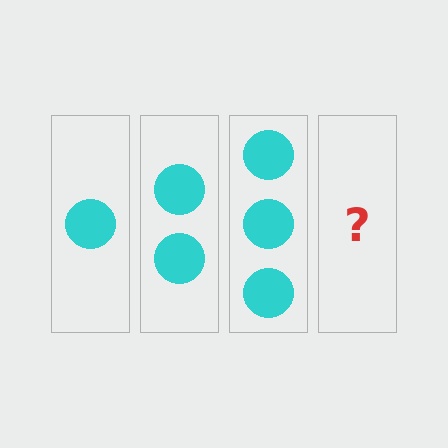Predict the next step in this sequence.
The next step is 4 circles.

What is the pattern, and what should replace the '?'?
The pattern is that each step adds one more circle. The '?' should be 4 circles.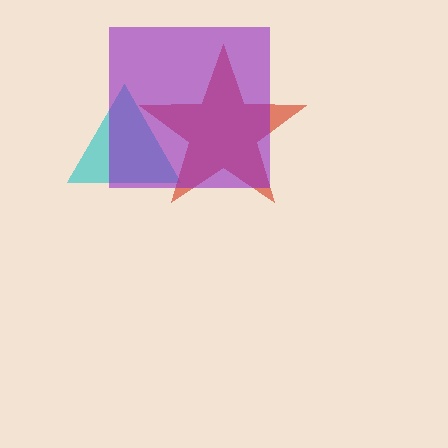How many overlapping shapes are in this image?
There are 3 overlapping shapes in the image.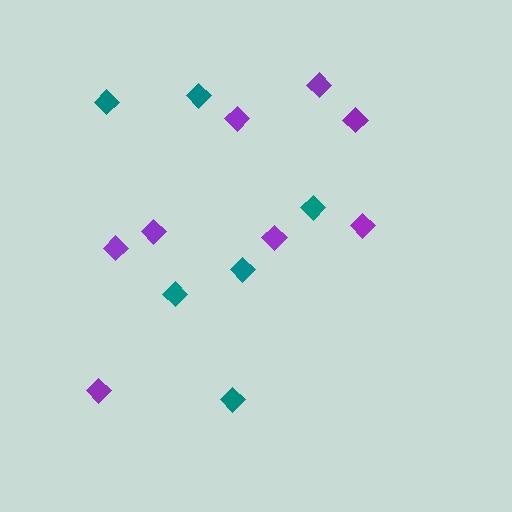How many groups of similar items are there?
There are 2 groups: one group of teal diamonds (6) and one group of purple diamonds (8).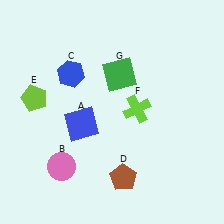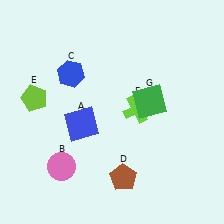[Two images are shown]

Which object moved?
The green square (G) moved right.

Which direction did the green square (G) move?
The green square (G) moved right.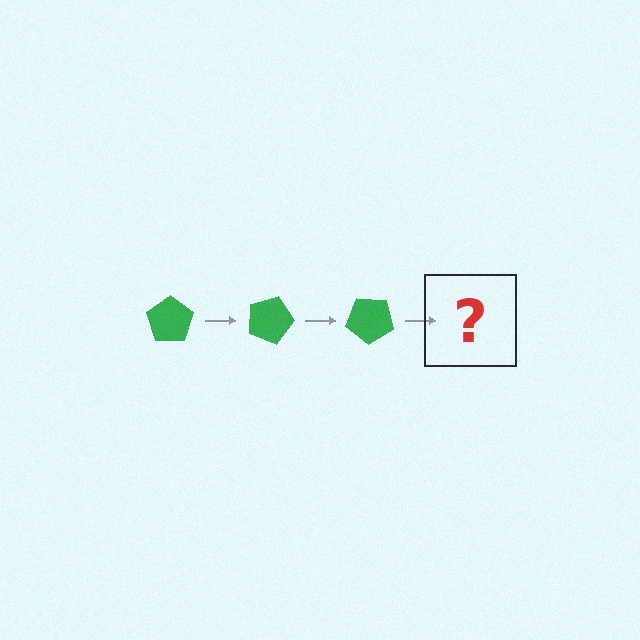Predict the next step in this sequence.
The next step is a green pentagon rotated 60 degrees.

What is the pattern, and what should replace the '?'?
The pattern is that the pentagon rotates 20 degrees each step. The '?' should be a green pentagon rotated 60 degrees.